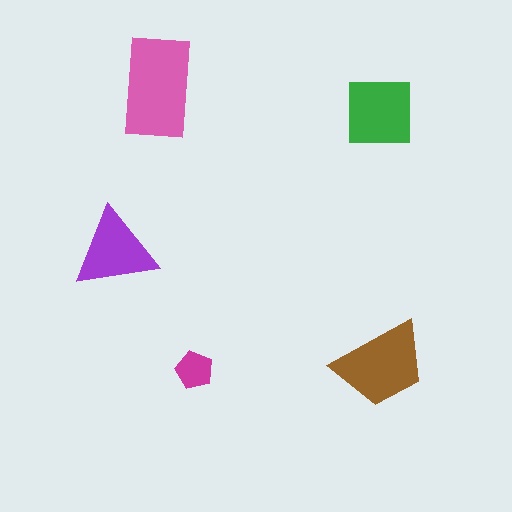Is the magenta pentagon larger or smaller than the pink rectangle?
Smaller.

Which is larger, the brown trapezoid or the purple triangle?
The brown trapezoid.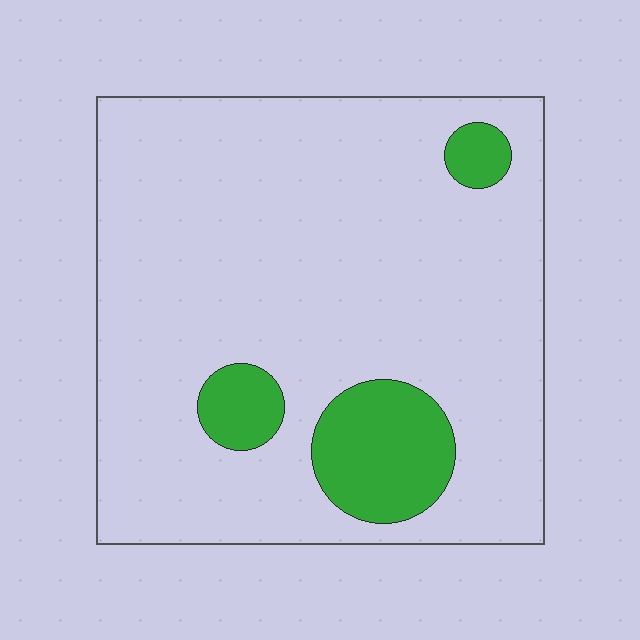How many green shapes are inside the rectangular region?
3.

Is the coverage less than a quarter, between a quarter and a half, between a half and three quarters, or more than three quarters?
Less than a quarter.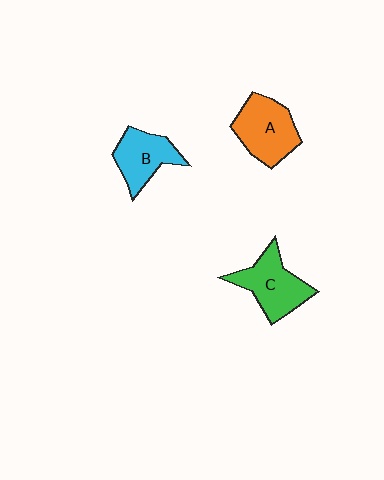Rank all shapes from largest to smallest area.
From largest to smallest: A (orange), C (green), B (cyan).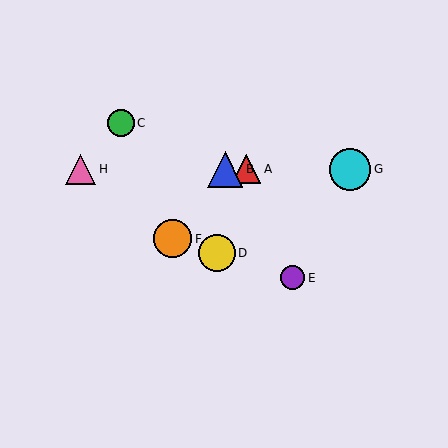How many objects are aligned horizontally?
4 objects (A, B, G, H) are aligned horizontally.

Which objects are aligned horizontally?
Objects A, B, G, H are aligned horizontally.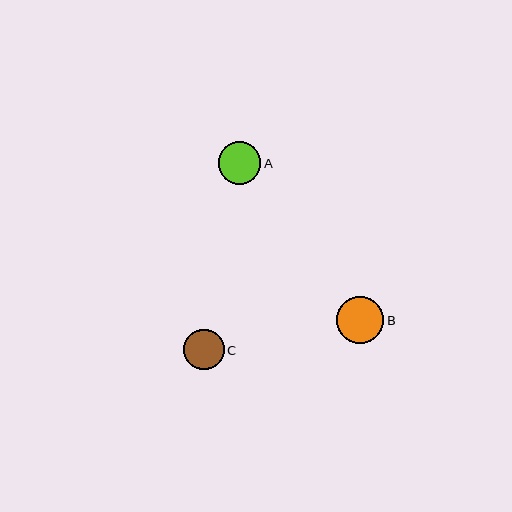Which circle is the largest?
Circle B is the largest with a size of approximately 47 pixels.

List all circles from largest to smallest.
From largest to smallest: B, A, C.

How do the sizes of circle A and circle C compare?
Circle A and circle C are approximately the same size.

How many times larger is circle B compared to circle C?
Circle B is approximately 1.2 times the size of circle C.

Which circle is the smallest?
Circle C is the smallest with a size of approximately 40 pixels.